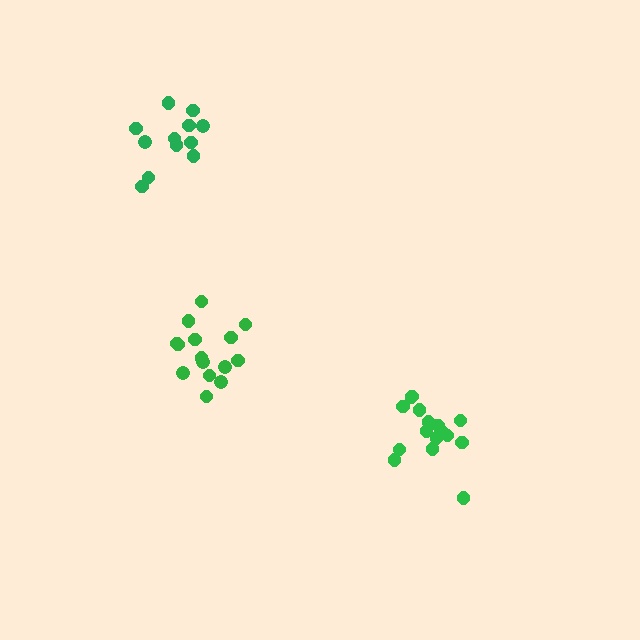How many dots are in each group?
Group 1: 16 dots, Group 2: 15 dots, Group 3: 12 dots (43 total).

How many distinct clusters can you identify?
There are 3 distinct clusters.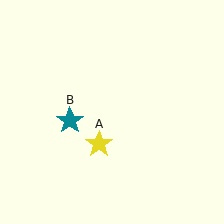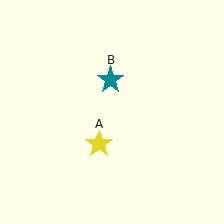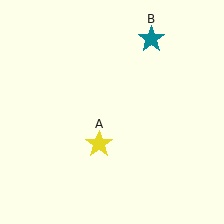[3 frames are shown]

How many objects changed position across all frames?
1 object changed position: teal star (object B).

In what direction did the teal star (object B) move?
The teal star (object B) moved up and to the right.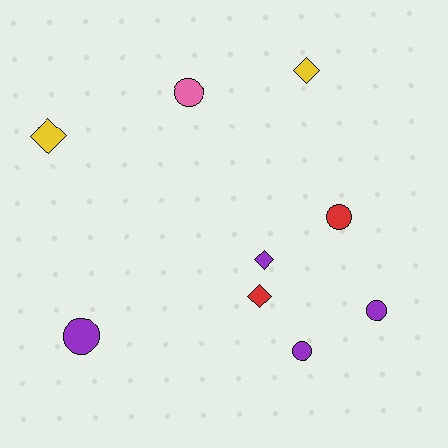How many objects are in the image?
There are 9 objects.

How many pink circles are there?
There is 1 pink circle.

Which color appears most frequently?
Purple, with 4 objects.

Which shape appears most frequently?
Circle, with 5 objects.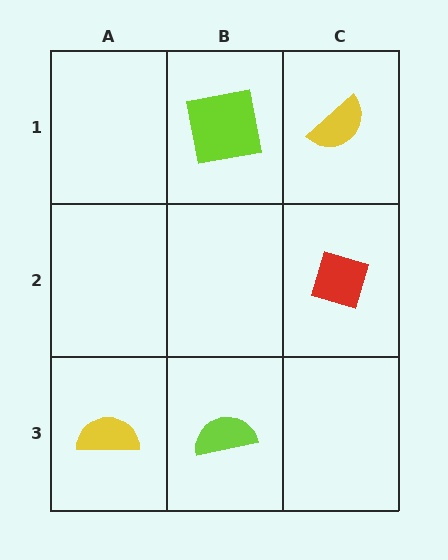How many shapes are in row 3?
2 shapes.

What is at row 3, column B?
A lime semicircle.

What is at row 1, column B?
A lime square.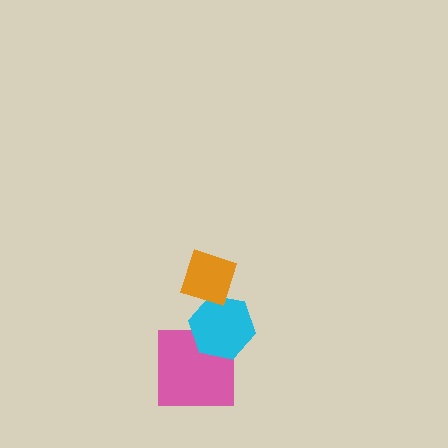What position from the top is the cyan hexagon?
The cyan hexagon is 2nd from the top.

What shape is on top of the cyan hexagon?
The orange diamond is on top of the cyan hexagon.